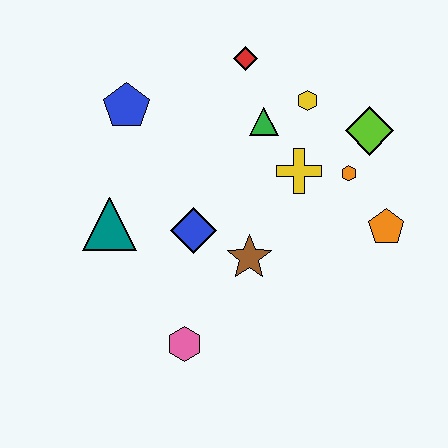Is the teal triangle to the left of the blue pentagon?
Yes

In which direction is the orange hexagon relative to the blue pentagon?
The orange hexagon is to the right of the blue pentagon.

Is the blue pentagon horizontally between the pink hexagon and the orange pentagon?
No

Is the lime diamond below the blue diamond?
No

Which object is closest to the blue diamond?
The brown star is closest to the blue diamond.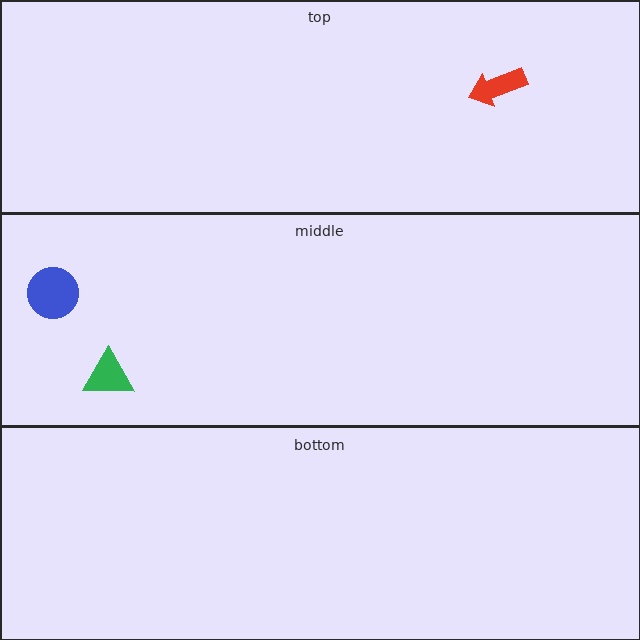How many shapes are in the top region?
1.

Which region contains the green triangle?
The middle region.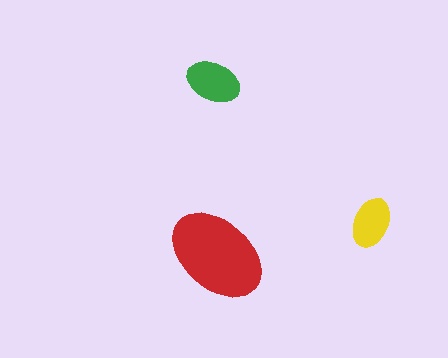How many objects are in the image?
There are 3 objects in the image.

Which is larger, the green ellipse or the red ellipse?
The red one.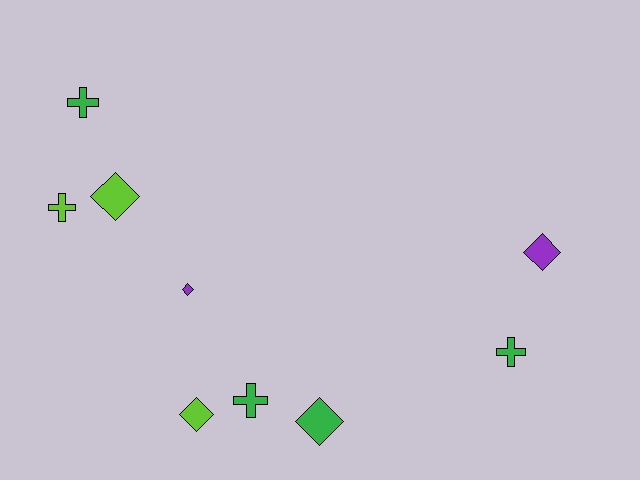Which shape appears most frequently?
Diamond, with 5 objects.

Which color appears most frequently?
Green, with 4 objects.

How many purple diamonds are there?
There are 2 purple diamonds.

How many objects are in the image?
There are 9 objects.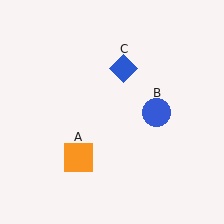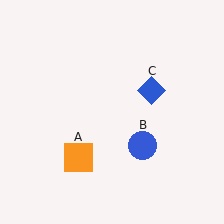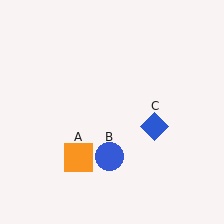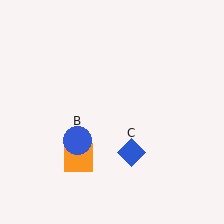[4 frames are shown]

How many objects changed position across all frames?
2 objects changed position: blue circle (object B), blue diamond (object C).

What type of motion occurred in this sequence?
The blue circle (object B), blue diamond (object C) rotated clockwise around the center of the scene.